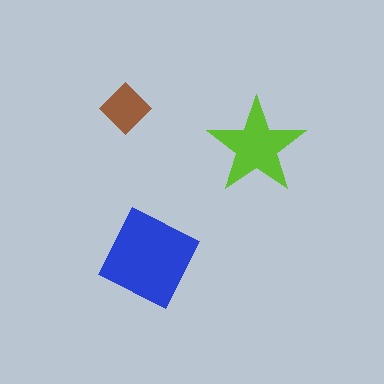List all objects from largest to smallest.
The blue square, the lime star, the brown diamond.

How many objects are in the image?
There are 3 objects in the image.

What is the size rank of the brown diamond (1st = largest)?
3rd.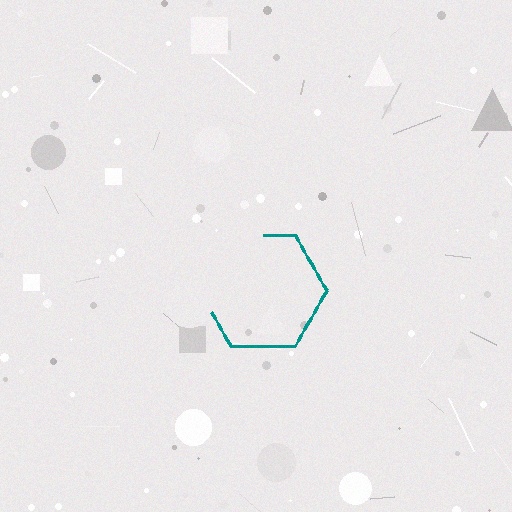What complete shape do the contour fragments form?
The contour fragments form a hexagon.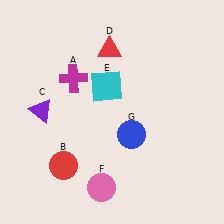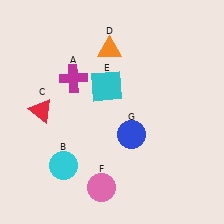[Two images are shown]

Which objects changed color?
B changed from red to cyan. C changed from purple to red. D changed from red to orange.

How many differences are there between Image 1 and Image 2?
There are 3 differences between the two images.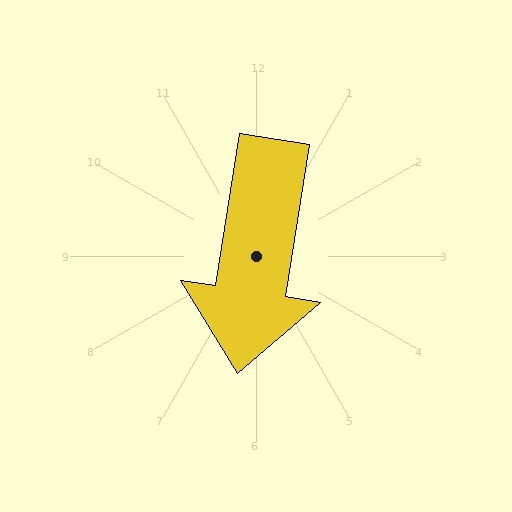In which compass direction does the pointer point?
South.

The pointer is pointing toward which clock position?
Roughly 6 o'clock.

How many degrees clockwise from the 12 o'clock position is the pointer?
Approximately 189 degrees.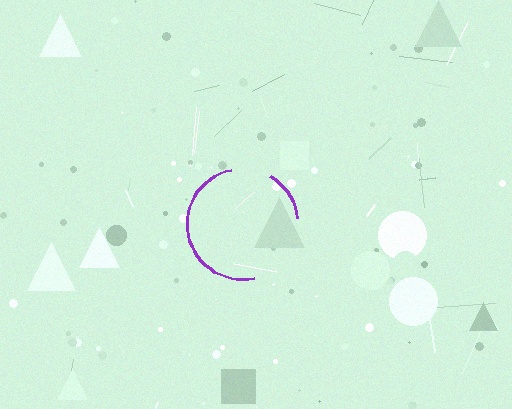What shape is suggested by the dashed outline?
The dashed outline suggests a circle.